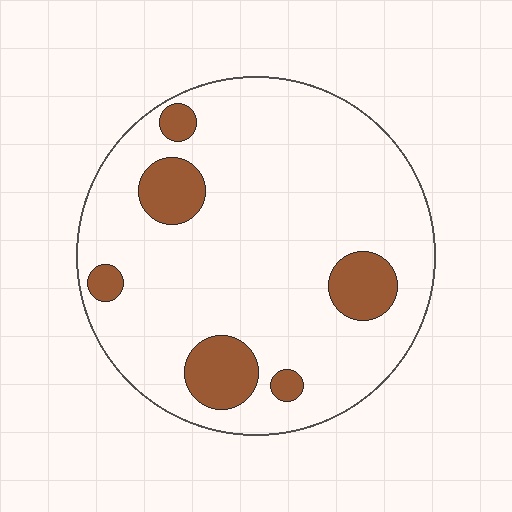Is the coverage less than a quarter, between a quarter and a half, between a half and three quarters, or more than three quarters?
Less than a quarter.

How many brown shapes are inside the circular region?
6.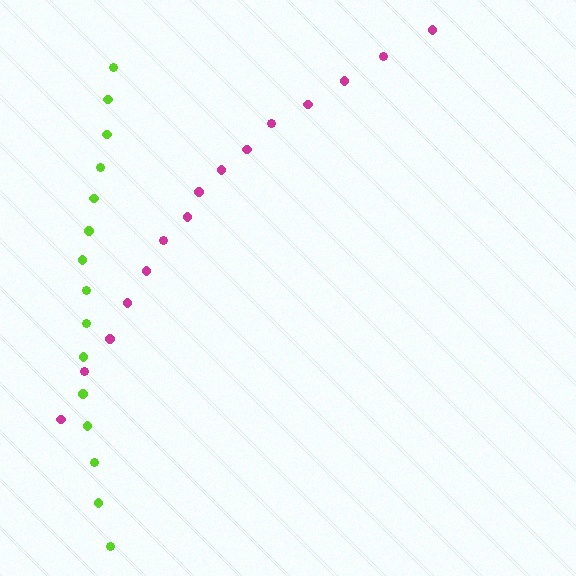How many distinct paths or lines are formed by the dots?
There are 2 distinct paths.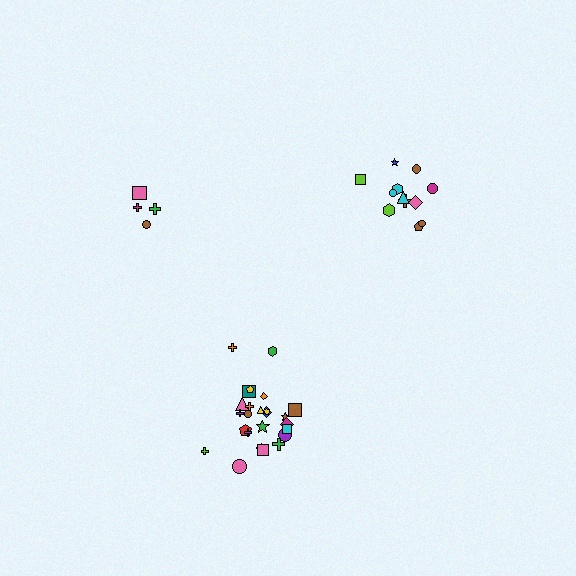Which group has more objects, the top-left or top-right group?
The top-right group.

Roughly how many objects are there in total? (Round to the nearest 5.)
Roughly 40 objects in total.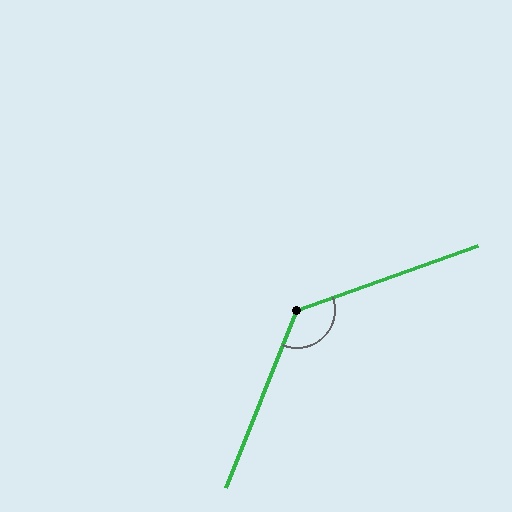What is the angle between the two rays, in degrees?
Approximately 131 degrees.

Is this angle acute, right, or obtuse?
It is obtuse.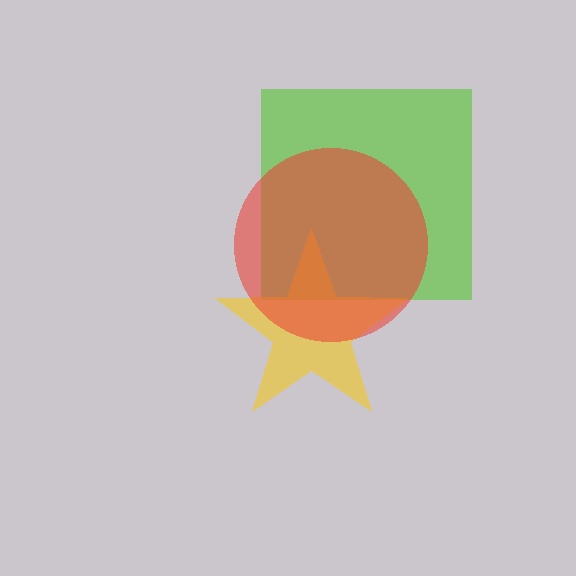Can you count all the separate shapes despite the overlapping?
Yes, there are 3 separate shapes.